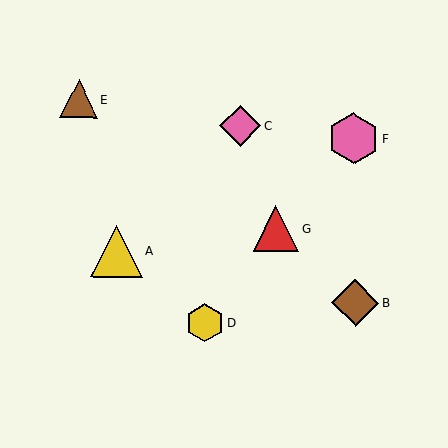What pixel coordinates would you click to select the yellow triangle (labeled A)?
Click at (117, 251) to select the yellow triangle A.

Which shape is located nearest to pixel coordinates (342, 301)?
The brown diamond (labeled B) at (355, 303) is nearest to that location.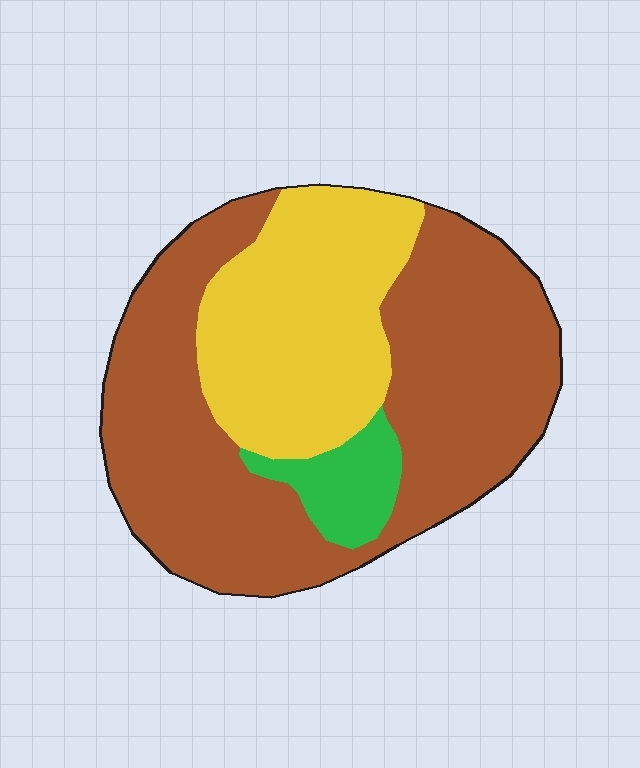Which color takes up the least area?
Green, at roughly 5%.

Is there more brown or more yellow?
Brown.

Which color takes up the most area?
Brown, at roughly 60%.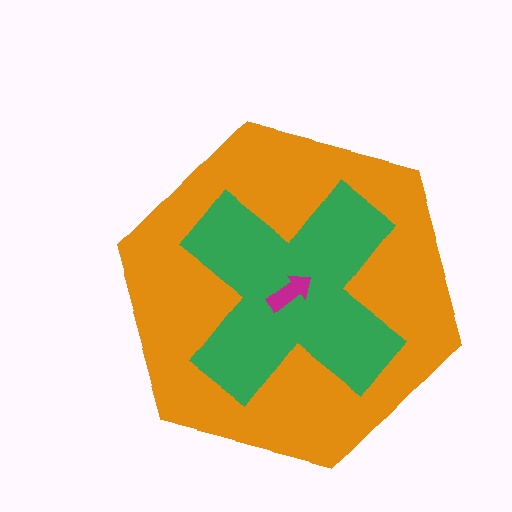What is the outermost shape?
The orange hexagon.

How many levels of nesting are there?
3.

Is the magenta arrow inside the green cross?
Yes.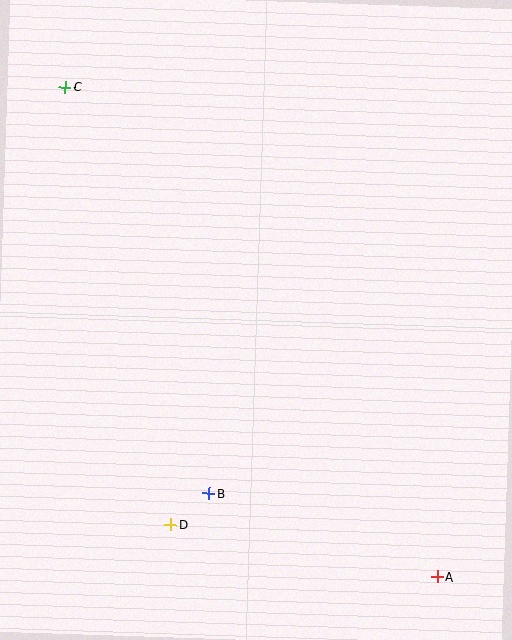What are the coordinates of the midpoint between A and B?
The midpoint between A and B is at (323, 535).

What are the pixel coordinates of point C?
Point C is at (65, 87).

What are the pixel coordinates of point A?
Point A is at (437, 577).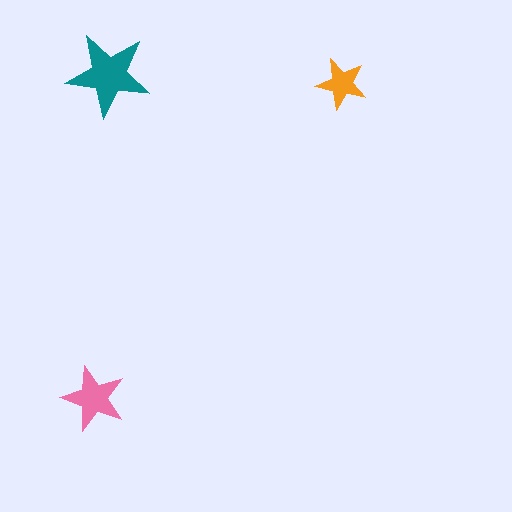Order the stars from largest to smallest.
the teal one, the pink one, the orange one.